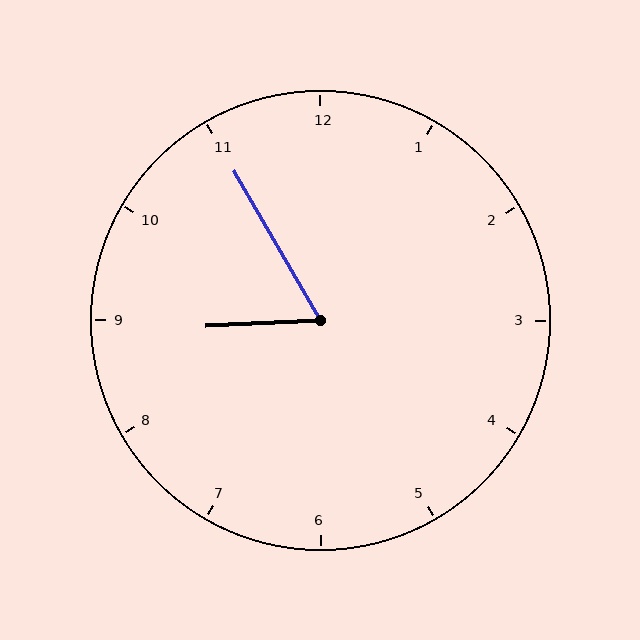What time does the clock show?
8:55.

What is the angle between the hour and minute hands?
Approximately 62 degrees.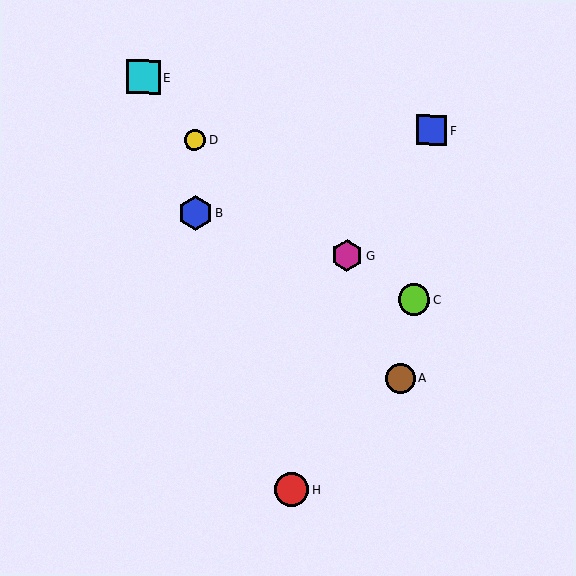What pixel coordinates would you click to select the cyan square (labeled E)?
Click at (144, 77) to select the cyan square E.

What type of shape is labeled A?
Shape A is a brown circle.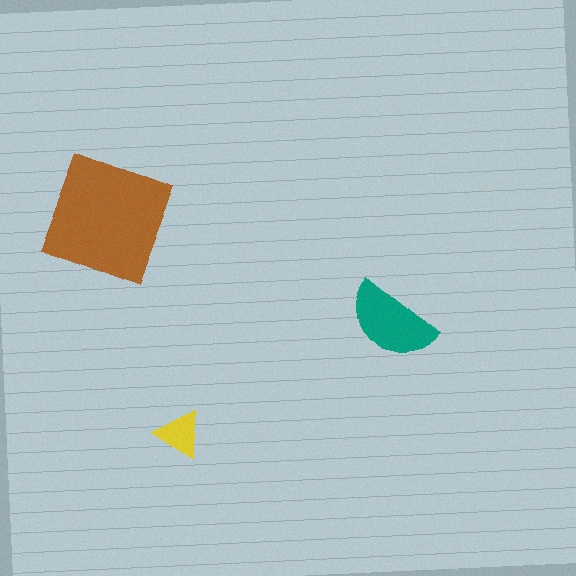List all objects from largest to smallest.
The brown square, the teal semicircle, the yellow triangle.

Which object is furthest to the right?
The teal semicircle is rightmost.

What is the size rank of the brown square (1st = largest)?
1st.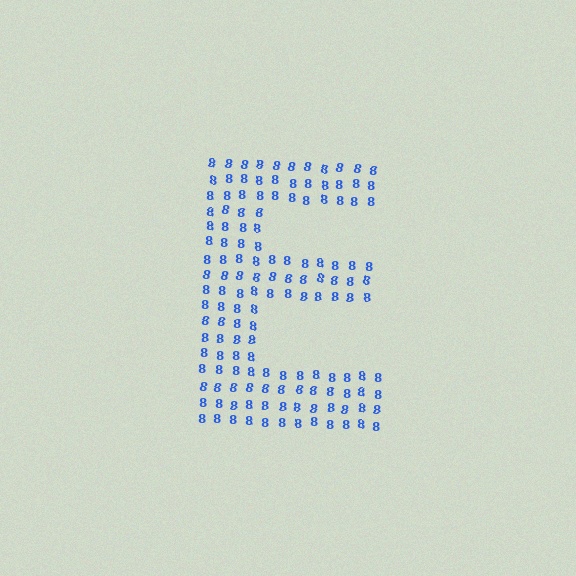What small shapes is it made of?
It is made of small digit 8's.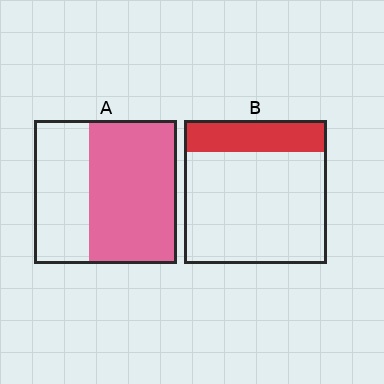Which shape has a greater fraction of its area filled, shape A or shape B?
Shape A.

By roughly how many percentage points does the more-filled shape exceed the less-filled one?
By roughly 40 percentage points (A over B).